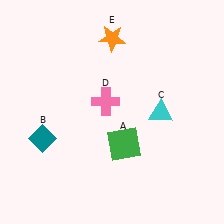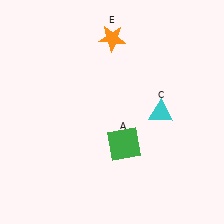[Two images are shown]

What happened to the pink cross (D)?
The pink cross (D) was removed in Image 2. It was in the top-left area of Image 1.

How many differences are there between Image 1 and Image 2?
There are 2 differences between the two images.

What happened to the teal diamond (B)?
The teal diamond (B) was removed in Image 2. It was in the bottom-left area of Image 1.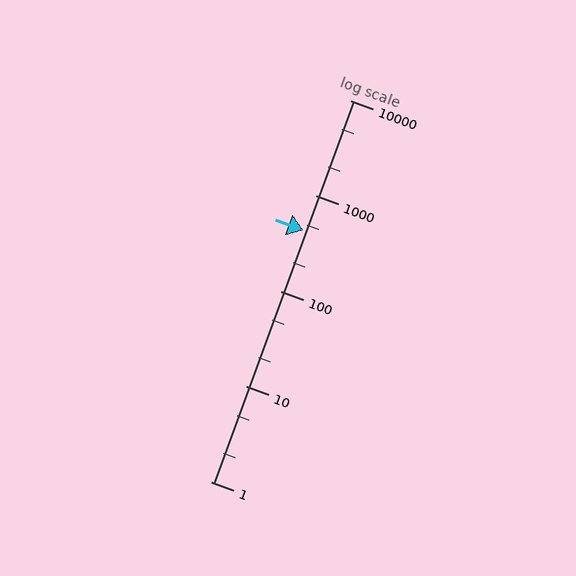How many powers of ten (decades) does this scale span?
The scale spans 4 decades, from 1 to 10000.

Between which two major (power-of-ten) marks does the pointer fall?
The pointer is between 100 and 1000.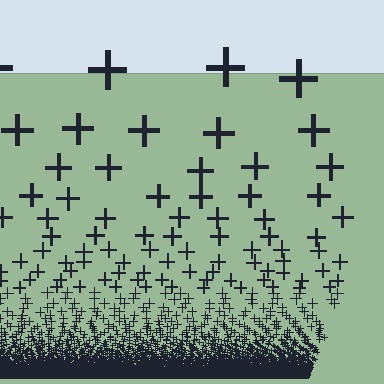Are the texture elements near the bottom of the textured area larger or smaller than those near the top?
Smaller. The gradient is inverted — elements near the bottom are smaller and denser.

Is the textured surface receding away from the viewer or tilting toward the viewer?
The surface appears to tilt toward the viewer. Texture elements get larger and sparser toward the top.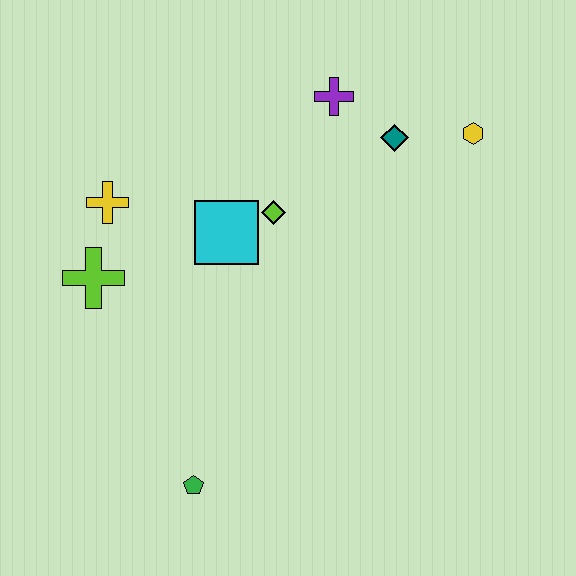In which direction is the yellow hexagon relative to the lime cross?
The yellow hexagon is to the right of the lime cross.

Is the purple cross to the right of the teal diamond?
No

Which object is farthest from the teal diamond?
The green pentagon is farthest from the teal diamond.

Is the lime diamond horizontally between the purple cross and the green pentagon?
Yes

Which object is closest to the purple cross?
The teal diamond is closest to the purple cross.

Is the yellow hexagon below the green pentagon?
No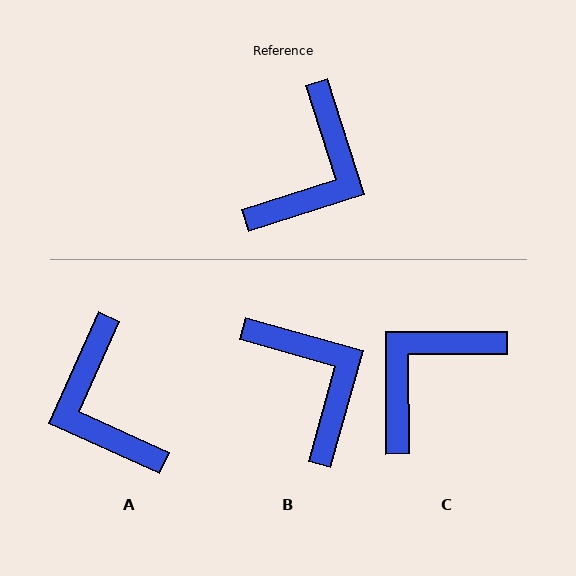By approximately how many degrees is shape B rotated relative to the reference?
Approximately 57 degrees counter-clockwise.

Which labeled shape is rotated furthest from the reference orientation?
C, about 163 degrees away.